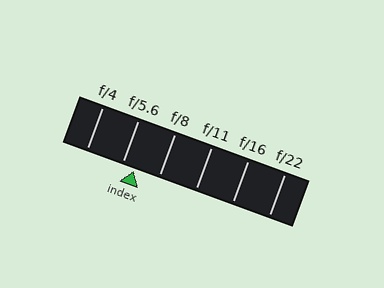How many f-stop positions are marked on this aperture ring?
There are 6 f-stop positions marked.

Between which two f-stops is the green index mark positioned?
The index mark is between f/5.6 and f/8.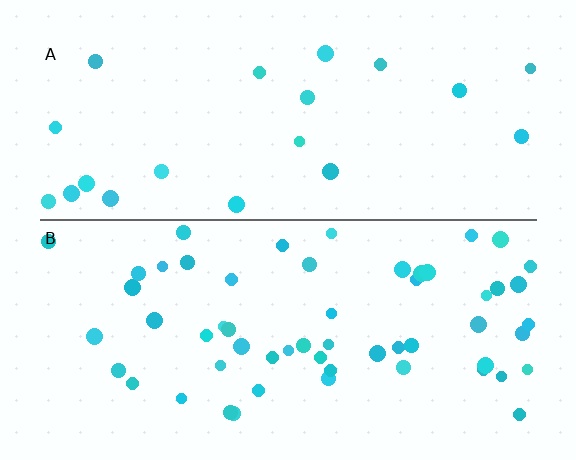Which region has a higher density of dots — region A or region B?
B (the bottom).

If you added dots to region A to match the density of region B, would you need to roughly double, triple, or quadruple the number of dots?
Approximately triple.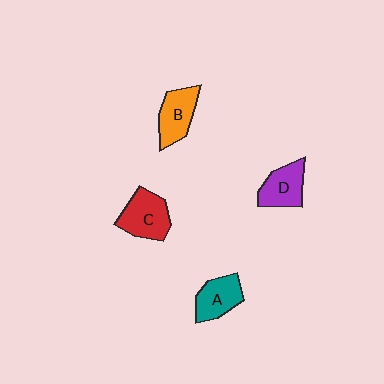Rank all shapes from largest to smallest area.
From largest to smallest: C (red), B (orange), D (purple), A (teal).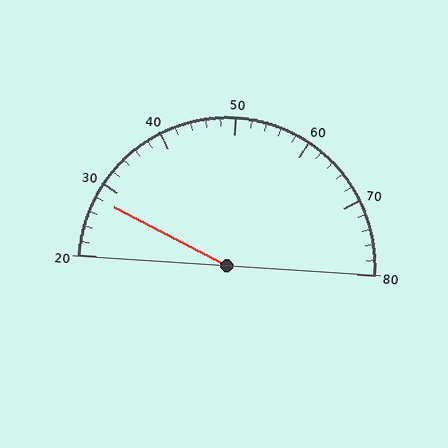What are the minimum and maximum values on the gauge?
The gauge ranges from 20 to 80.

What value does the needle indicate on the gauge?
The needle indicates approximately 28.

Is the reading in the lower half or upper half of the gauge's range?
The reading is in the lower half of the range (20 to 80).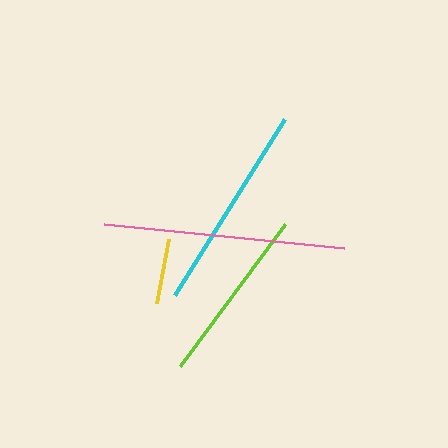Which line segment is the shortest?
The yellow line is the shortest at approximately 65 pixels.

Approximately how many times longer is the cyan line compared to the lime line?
The cyan line is approximately 1.2 times the length of the lime line.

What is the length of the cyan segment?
The cyan segment is approximately 207 pixels long.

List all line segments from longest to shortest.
From longest to shortest: pink, cyan, lime, yellow.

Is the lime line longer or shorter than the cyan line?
The cyan line is longer than the lime line.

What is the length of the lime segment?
The lime segment is approximately 177 pixels long.